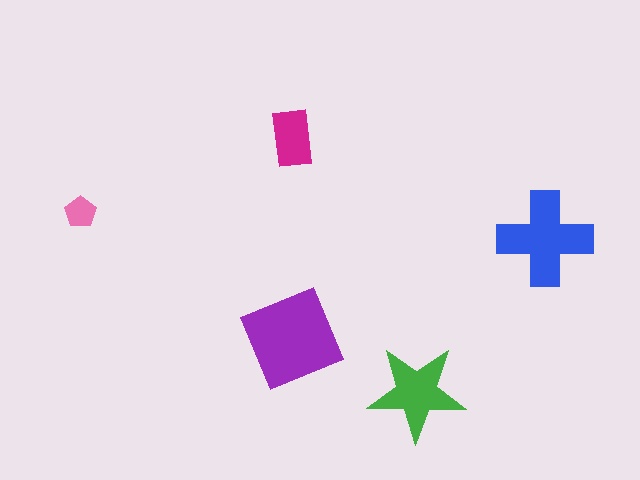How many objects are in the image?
There are 5 objects in the image.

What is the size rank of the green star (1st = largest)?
3rd.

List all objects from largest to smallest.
The purple diamond, the blue cross, the green star, the magenta rectangle, the pink pentagon.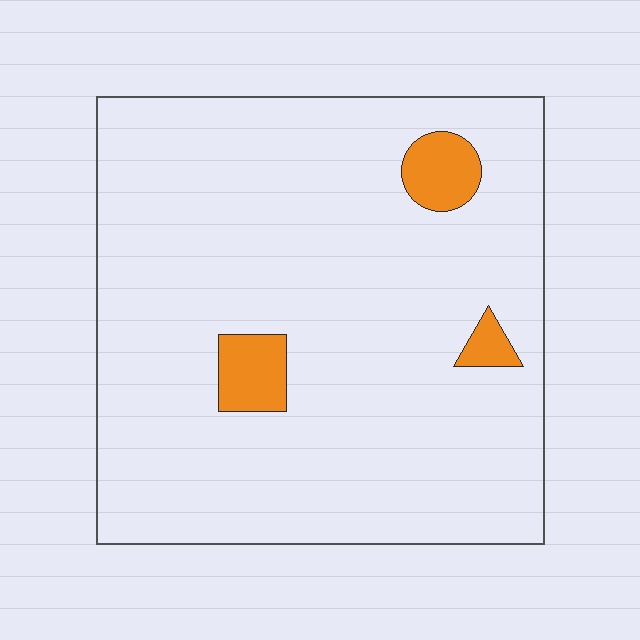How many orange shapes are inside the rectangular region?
3.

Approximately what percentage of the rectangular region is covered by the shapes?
Approximately 5%.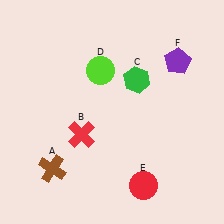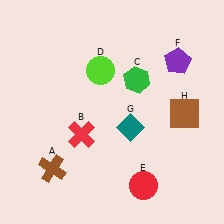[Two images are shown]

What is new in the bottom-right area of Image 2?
A teal diamond (G) was added in the bottom-right area of Image 2.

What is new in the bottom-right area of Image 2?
A brown square (H) was added in the bottom-right area of Image 2.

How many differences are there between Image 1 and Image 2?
There are 2 differences between the two images.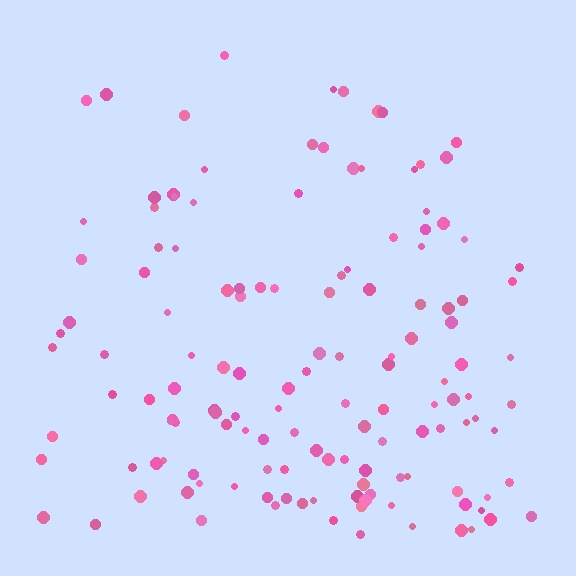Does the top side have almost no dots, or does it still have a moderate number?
Still a moderate number, just noticeably fewer than the bottom.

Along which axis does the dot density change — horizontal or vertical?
Vertical.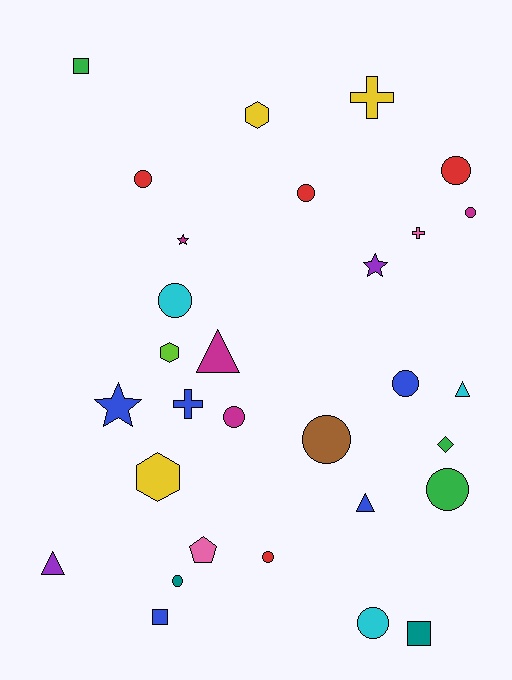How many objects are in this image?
There are 30 objects.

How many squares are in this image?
There are 3 squares.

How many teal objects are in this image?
There are 2 teal objects.